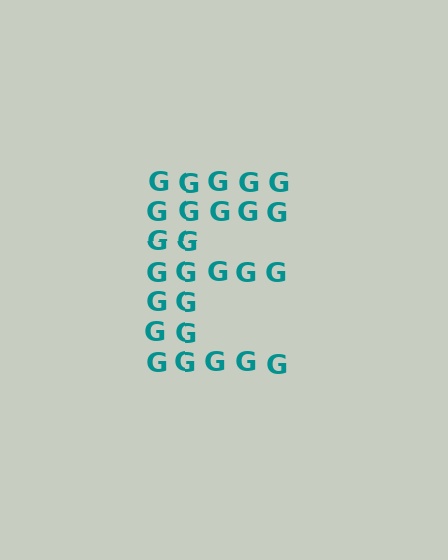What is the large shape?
The large shape is the letter E.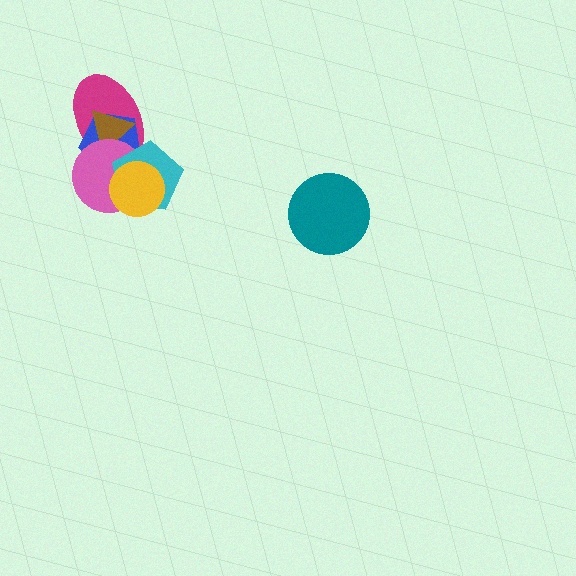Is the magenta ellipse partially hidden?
Yes, it is partially covered by another shape.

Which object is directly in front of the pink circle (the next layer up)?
The cyan pentagon is directly in front of the pink circle.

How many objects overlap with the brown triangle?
3 objects overlap with the brown triangle.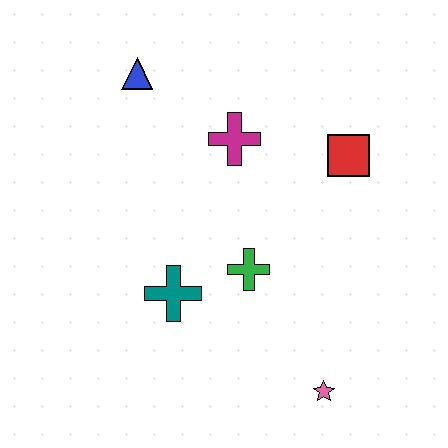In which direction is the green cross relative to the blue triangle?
The green cross is below the blue triangle.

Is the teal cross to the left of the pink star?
Yes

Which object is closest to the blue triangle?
The magenta cross is closest to the blue triangle.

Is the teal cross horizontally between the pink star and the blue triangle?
Yes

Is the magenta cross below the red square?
No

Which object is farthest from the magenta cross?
The pink star is farthest from the magenta cross.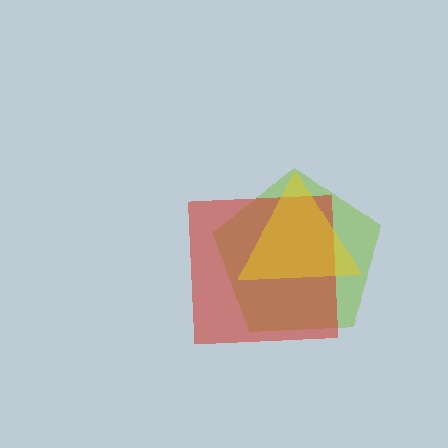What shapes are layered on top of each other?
The layered shapes are: a lime pentagon, a red square, a yellow triangle.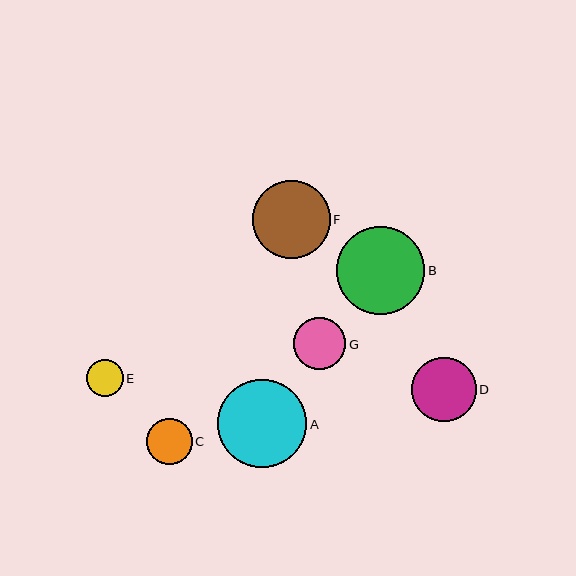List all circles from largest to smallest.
From largest to smallest: A, B, F, D, G, C, E.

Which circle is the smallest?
Circle E is the smallest with a size of approximately 37 pixels.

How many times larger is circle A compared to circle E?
Circle A is approximately 2.4 times the size of circle E.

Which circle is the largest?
Circle A is the largest with a size of approximately 89 pixels.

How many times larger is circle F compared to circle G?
Circle F is approximately 1.5 times the size of circle G.